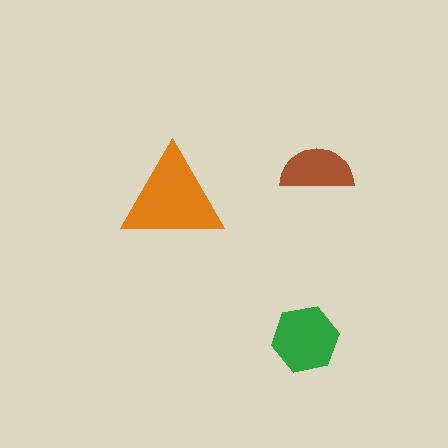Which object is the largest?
The orange triangle.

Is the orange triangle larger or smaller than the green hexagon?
Larger.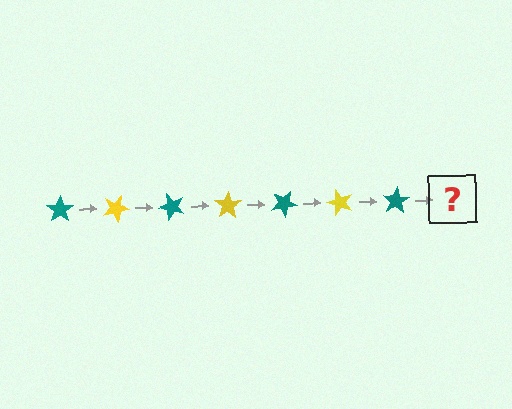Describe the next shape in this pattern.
It should be a yellow star, rotated 175 degrees from the start.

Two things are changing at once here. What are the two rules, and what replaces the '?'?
The two rules are that it rotates 25 degrees each step and the color cycles through teal and yellow. The '?' should be a yellow star, rotated 175 degrees from the start.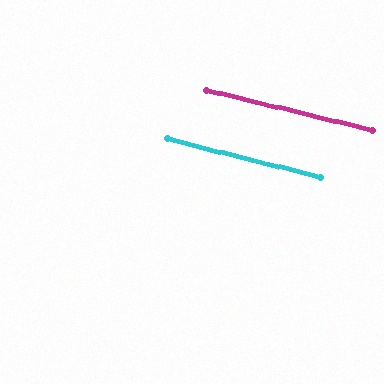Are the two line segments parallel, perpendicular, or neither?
Parallel — their directions differ by only 0.6°.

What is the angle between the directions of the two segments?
Approximately 1 degree.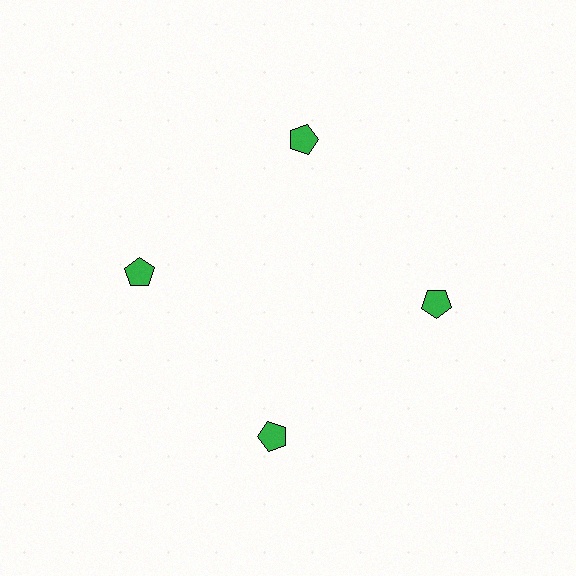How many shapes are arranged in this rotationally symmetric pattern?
There are 4 shapes, arranged in 4 groups of 1.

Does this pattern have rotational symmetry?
Yes, this pattern has 4-fold rotational symmetry. It looks the same after rotating 90 degrees around the center.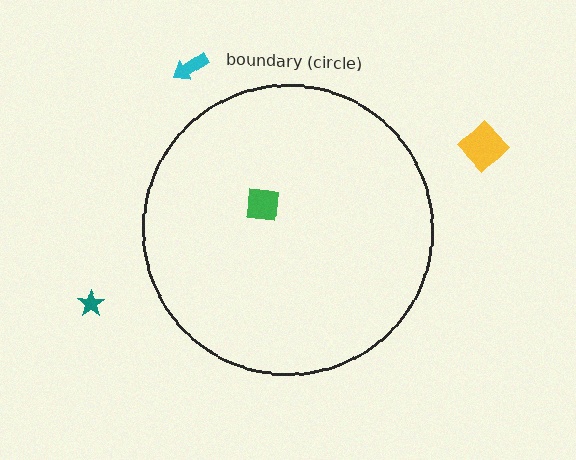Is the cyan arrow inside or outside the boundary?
Outside.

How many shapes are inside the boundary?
1 inside, 3 outside.